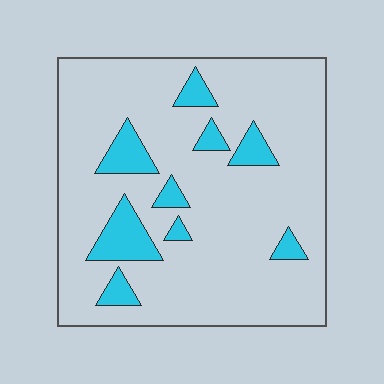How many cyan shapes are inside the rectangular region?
9.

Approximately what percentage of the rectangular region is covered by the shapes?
Approximately 15%.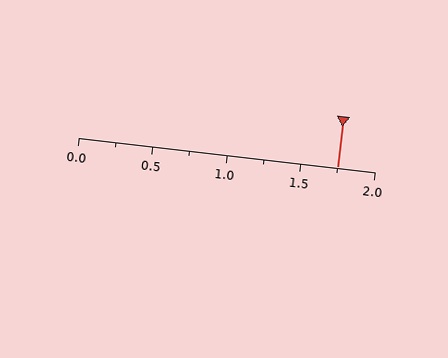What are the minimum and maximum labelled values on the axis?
The axis runs from 0.0 to 2.0.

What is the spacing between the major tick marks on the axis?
The major ticks are spaced 0.5 apart.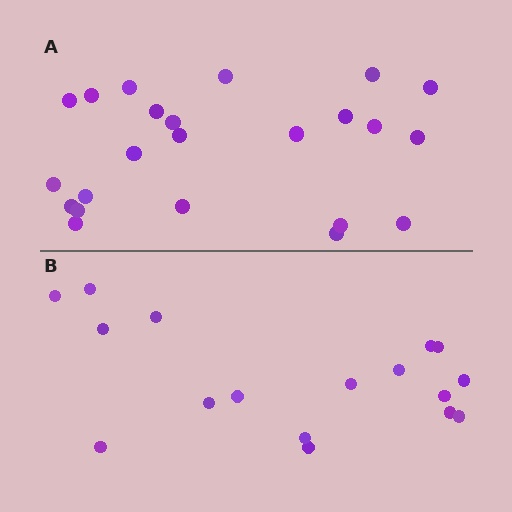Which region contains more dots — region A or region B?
Region A (the top region) has more dots.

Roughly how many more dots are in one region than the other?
Region A has about 6 more dots than region B.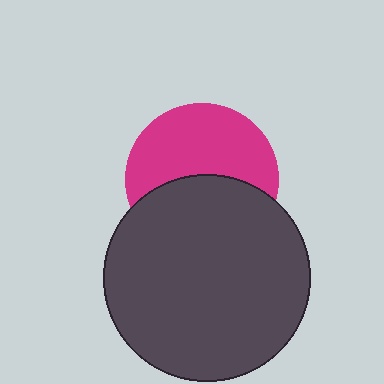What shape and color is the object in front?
The object in front is a dark gray circle.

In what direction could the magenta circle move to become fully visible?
The magenta circle could move up. That would shift it out from behind the dark gray circle entirely.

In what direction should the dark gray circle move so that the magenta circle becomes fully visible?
The dark gray circle should move down. That is the shortest direction to clear the overlap and leave the magenta circle fully visible.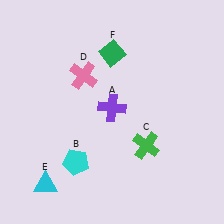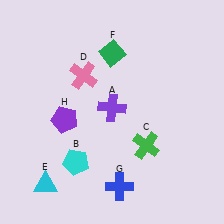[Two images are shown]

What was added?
A blue cross (G), a purple pentagon (H) were added in Image 2.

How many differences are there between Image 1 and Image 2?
There are 2 differences between the two images.